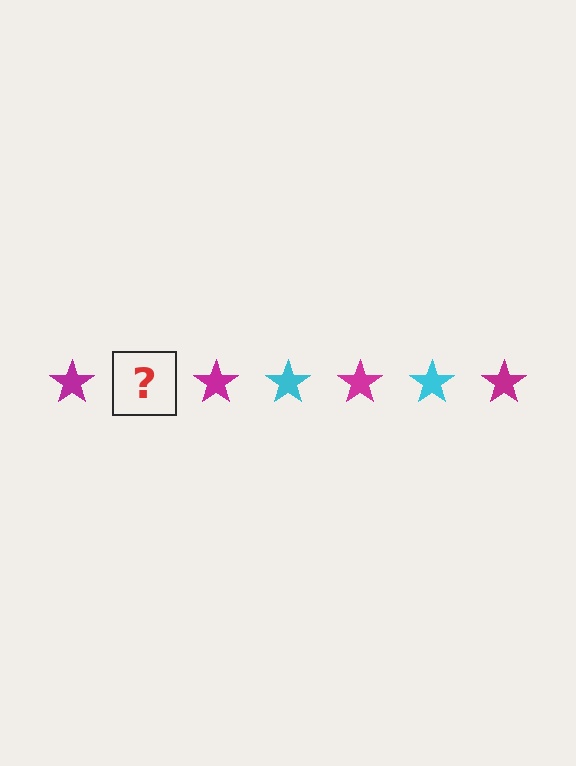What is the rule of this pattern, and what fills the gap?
The rule is that the pattern cycles through magenta, cyan stars. The gap should be filled with a cyan star.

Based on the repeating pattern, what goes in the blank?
The blank should be a cyan star.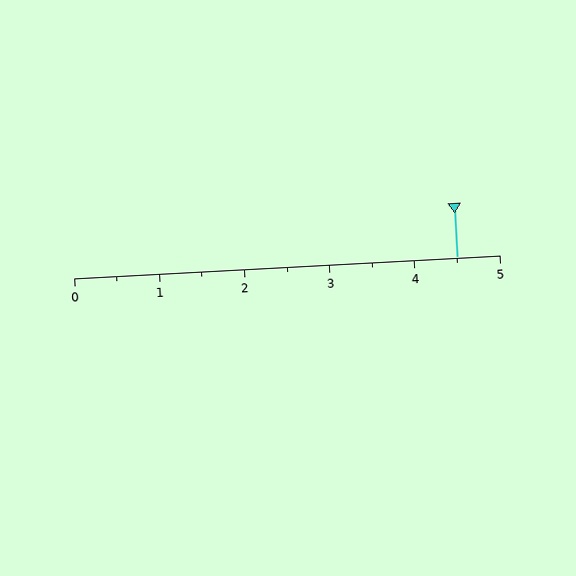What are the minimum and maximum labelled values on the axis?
The axis runs from 0 to 5.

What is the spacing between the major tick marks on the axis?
The major ticks are spaced 1 apart.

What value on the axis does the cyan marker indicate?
The marker indicates approximately 4.5.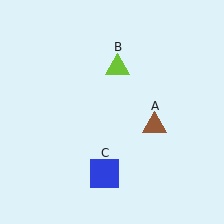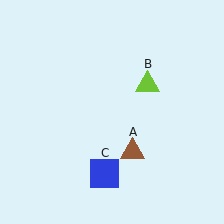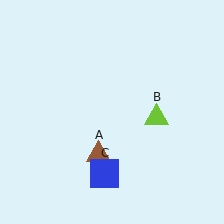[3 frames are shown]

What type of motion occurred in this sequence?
The brown triangle (object A), lime triangle (object B) rotated clockwise around the center of the scene.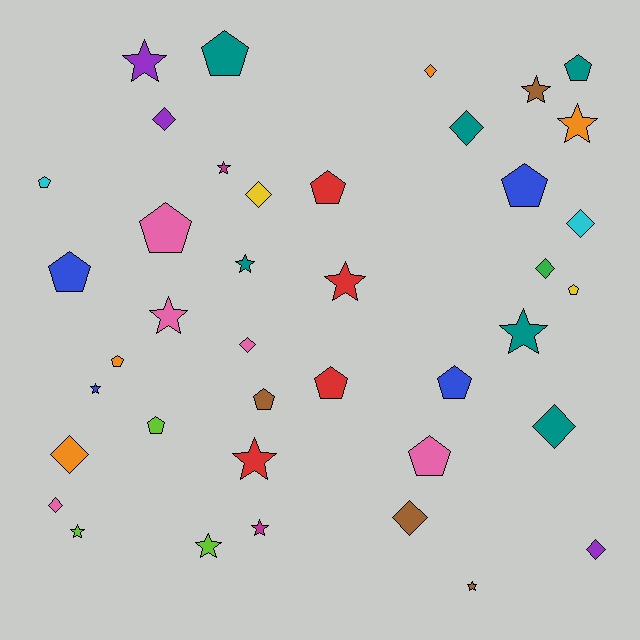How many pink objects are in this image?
There are 5 pink objects.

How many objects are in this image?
There are 40 objects.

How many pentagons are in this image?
There are 14 pentagons.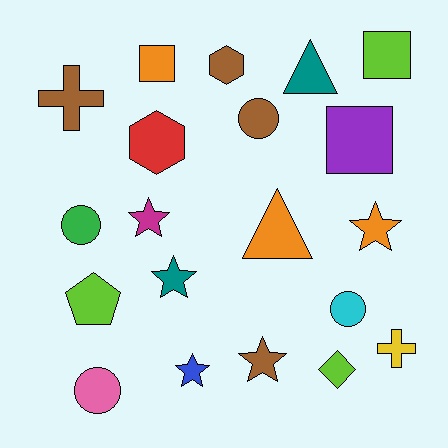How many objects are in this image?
There are 20 objects.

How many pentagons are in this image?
There is 1 pentagon.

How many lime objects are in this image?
There are 3 lime objects.